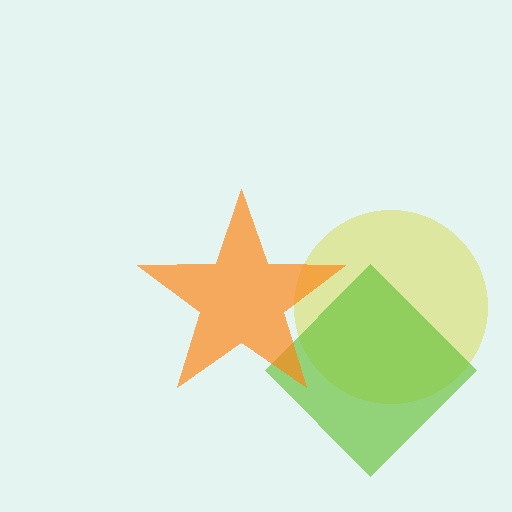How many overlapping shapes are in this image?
There are 3 overlapping shapes in the image.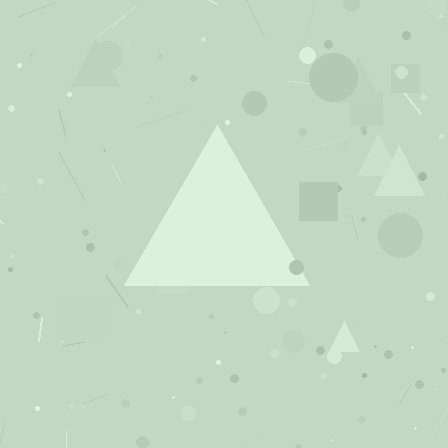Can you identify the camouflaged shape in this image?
The camouflaged shape is a triangle.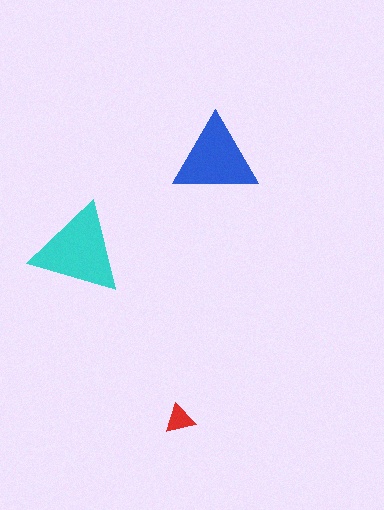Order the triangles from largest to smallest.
the cyan one, the blue one, the red one.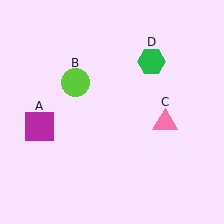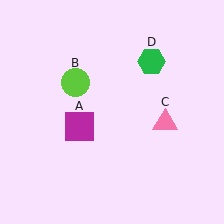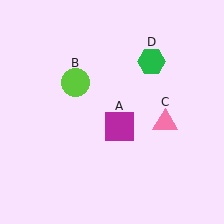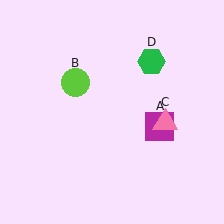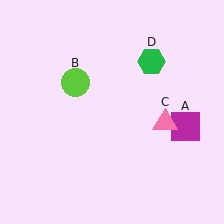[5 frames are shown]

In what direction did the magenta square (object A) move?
The magenta square (object A) moved right.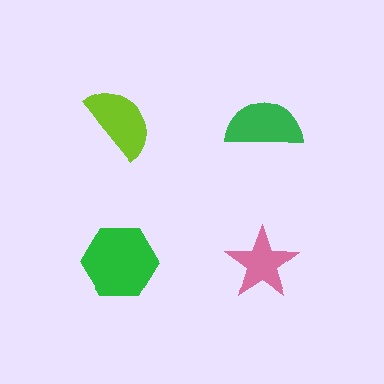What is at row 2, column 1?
A green hexagon.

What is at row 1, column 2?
A green semicircle.